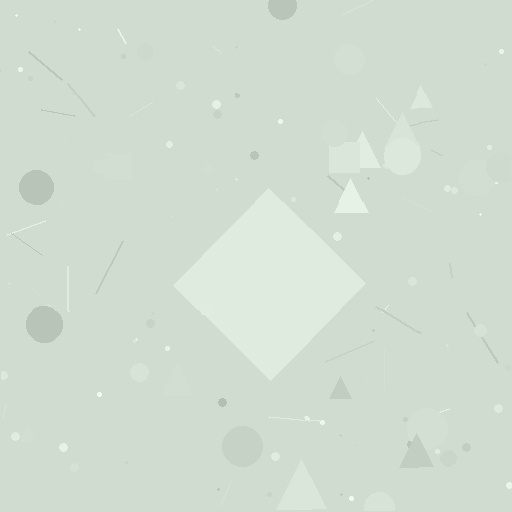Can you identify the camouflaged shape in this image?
The camouflaged shape is a diamond.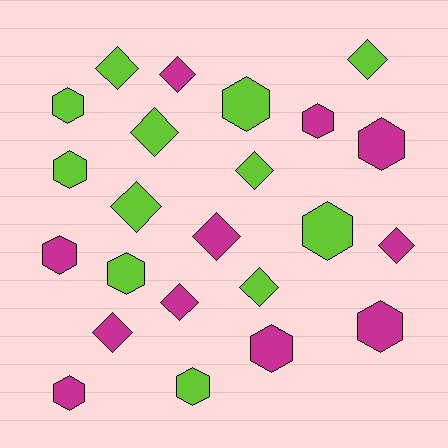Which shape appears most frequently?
Hexagon, with 12 objects.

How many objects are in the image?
There are 23 objects.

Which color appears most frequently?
Lime, with 12 objects.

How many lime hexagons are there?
There are 6 lime hexagons.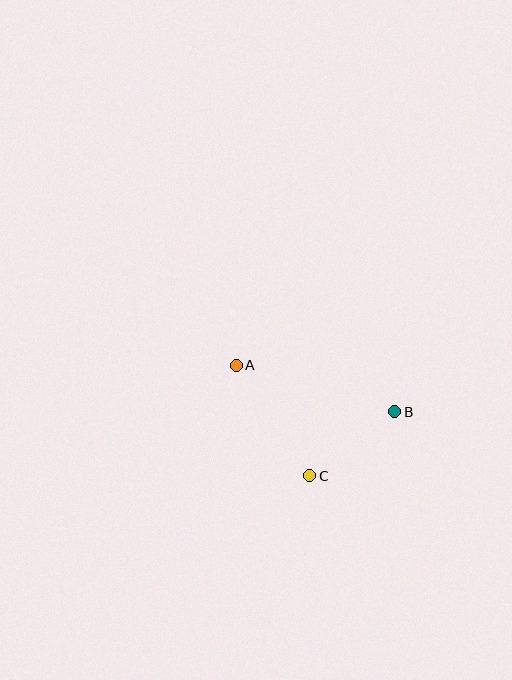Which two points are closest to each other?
Points B and C are closest to each other.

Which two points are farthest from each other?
Points A and B are farthest from each other.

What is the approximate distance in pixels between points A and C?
The distance between A and C is approximately 133 pixels.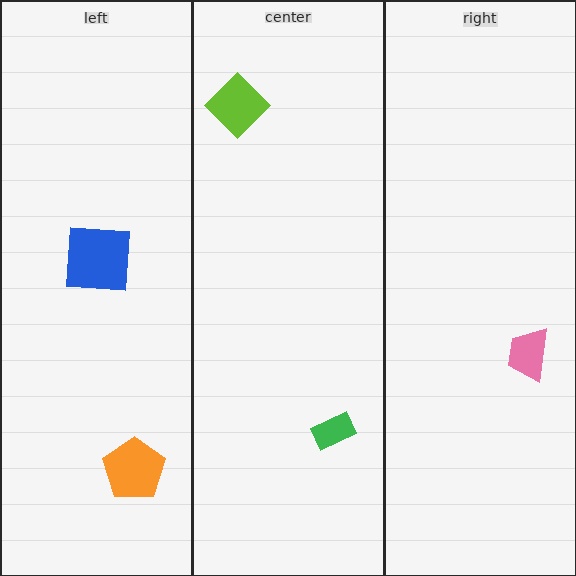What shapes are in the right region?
The pink trapezoid.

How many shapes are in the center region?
2.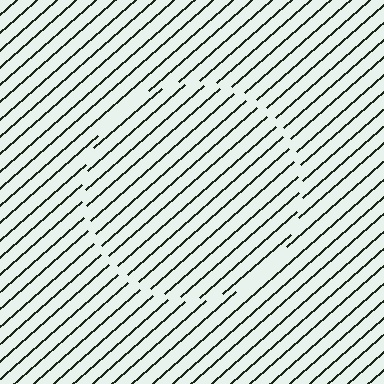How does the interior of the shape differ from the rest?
The interior of the shape contains the same grating, shifted by half a period — the contour is defined by the phase discontinuity where line-ends from the inner and outer gratings abut.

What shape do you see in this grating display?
An illusory circle. The interior of the shape contains the same grating, shifted by half a period — the contour is defined by the phase discontinuity where line-ends from the inner and outer gratings abut.